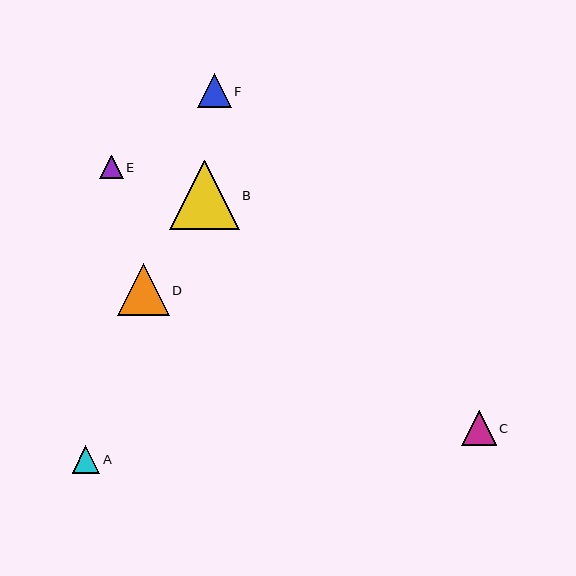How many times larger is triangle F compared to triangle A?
Triangle F is approximately 1.2 times the size of triangle A.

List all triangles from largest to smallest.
From largest to smallest: B, D, C, F, A, E.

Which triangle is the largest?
Triangle B is the largest with a size of approximately 69 pixels.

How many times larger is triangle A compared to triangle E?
Triangle A is approximately 1.2 times the size of triangle E.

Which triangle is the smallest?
Triangle E is the smallest with a size of approximately 23 pixels.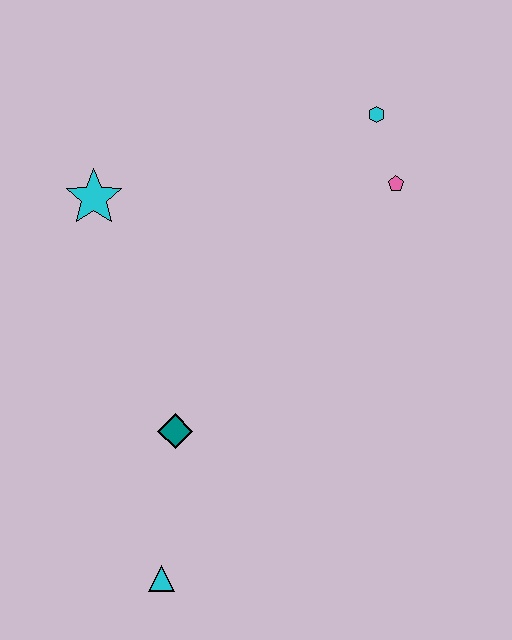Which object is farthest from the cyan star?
The cyan triangle is farthest from the cyan star.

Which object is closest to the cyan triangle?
The teal diamond is closest to the cyan triangle.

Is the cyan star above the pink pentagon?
No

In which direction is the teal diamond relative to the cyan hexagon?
The teal diamond is below the cyan hexagon.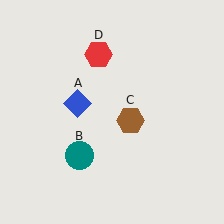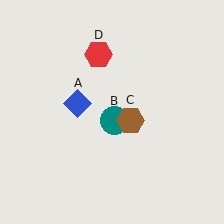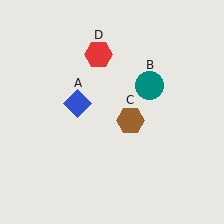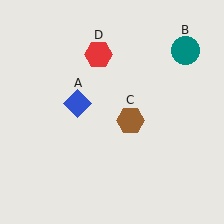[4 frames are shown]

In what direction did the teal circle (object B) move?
The teal circle (object B) moved up and to the right.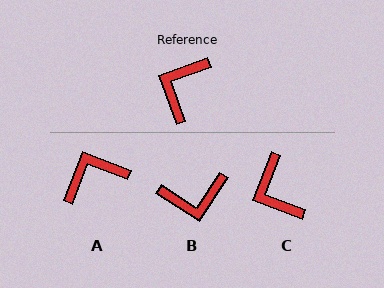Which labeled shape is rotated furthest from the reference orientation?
B, about 127 degrees away.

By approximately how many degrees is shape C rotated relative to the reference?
Approximately 50 degrees counter-clockwise.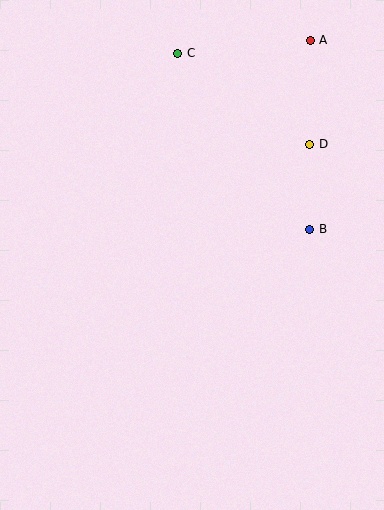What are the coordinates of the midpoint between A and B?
The midpoint between A and B is at (310, 135).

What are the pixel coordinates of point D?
Point D is at (310, 144).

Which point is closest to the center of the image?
Point B at (310, 229) is closest to the center.